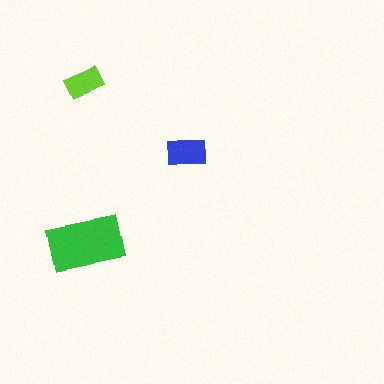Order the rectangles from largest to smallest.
the green one, the blue one, the lime one.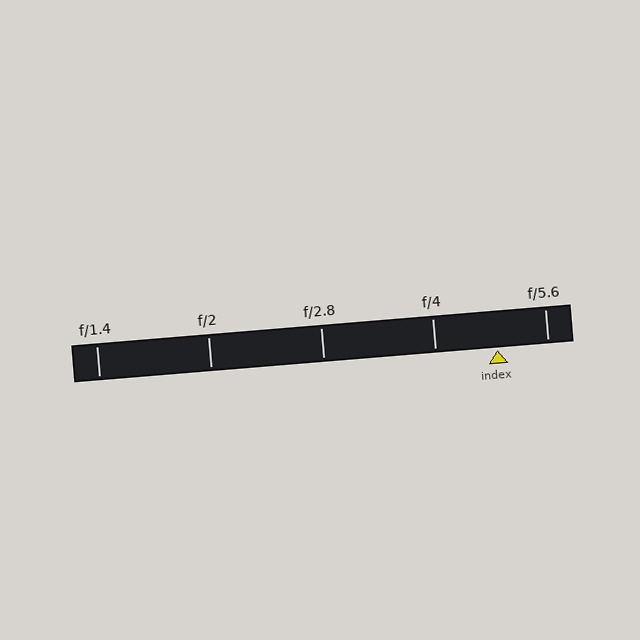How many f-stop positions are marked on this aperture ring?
There are 5 f-stop positions marked.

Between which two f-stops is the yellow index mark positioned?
The index mark is between f/4 and f/5.6.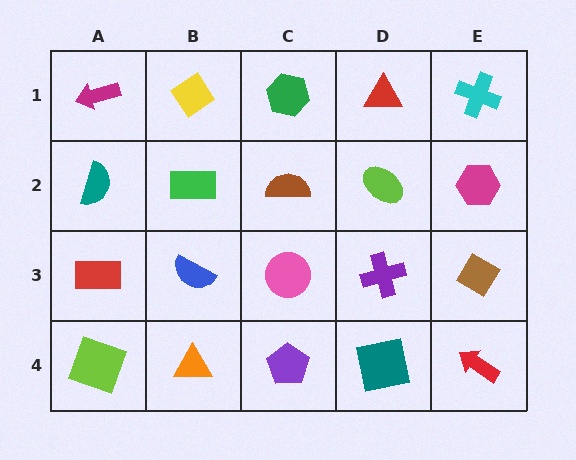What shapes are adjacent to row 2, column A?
A magenta arrow (row 1, column A), a red rectangle (row 3, column A), a green rectangle (row 2, column B).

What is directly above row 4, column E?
A brown diamond.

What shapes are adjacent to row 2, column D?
A red triangle (row 1, column D), a purple cross (row 3, column D), a brown semicircle (row 2, column C), a magenta hexagon (row 2, column E).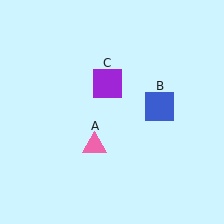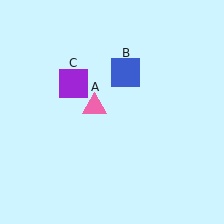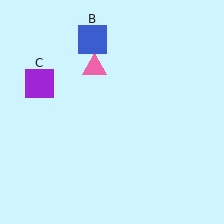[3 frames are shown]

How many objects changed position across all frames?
3 objects changed position: pink triangle (object A), blue square (object B), purple square (object C).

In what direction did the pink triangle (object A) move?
The pink triangle (object A) moved up.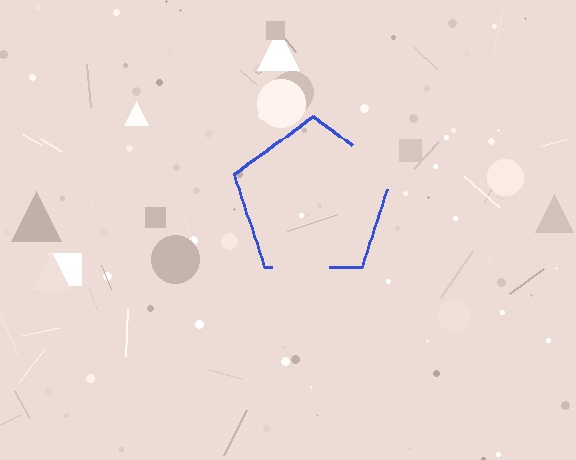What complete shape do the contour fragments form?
The contour fragments form a pentagon.